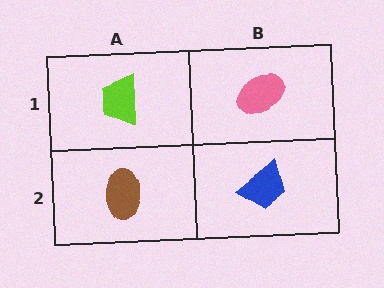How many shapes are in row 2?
2 shapes.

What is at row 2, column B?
A blue trapezoid.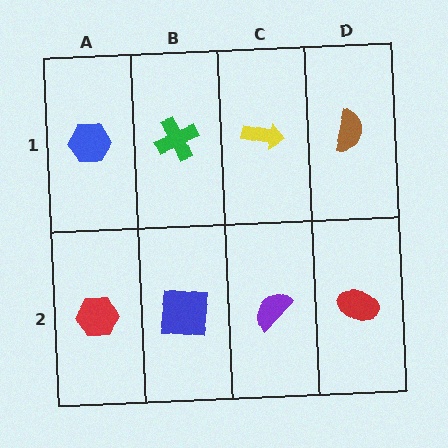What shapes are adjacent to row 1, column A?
A red hexagon (row 2, column A), a green cross (row 1, column B).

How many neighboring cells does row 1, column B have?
3.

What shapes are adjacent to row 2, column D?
A brown semicircle (row 1, column D), a purple semicircle (row 2, column C).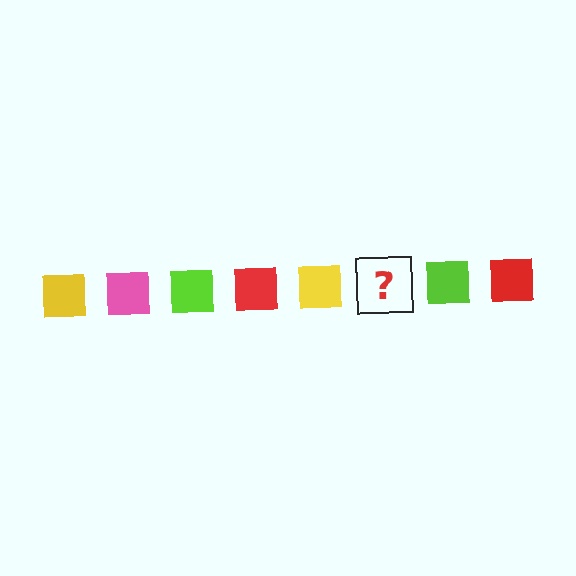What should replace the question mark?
The question mark should be replaced with a pink square.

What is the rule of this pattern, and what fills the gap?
The rule is that the pattern cycles through yellow, pink, lime, red squares. The gap should be filled with a pink square.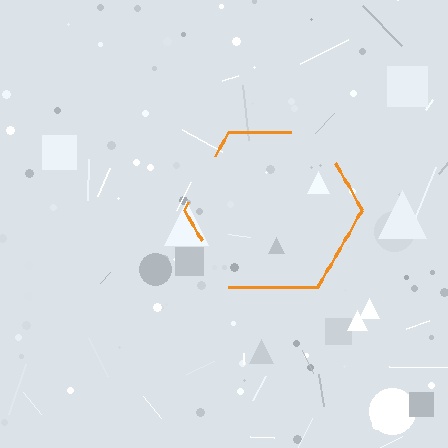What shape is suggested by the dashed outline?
The dashed outline suggests a hexagon.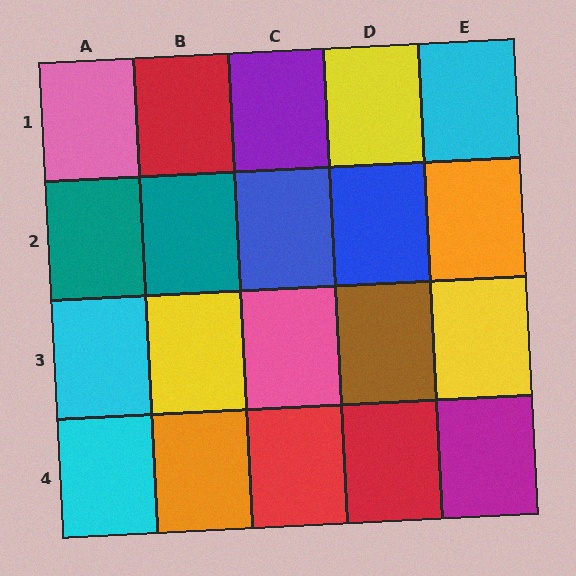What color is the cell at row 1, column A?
Pink.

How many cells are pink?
2 cells are pink.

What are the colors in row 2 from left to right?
Teal, teal, blue, blue, orange.